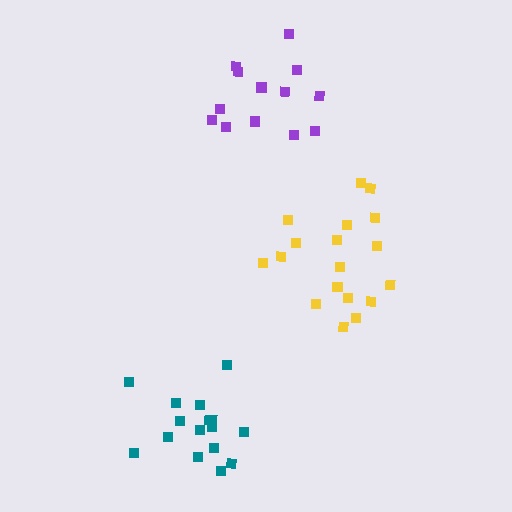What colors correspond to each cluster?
The clusters are colored: yellow, teal, purple.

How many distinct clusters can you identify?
There are 3 distinct clusters.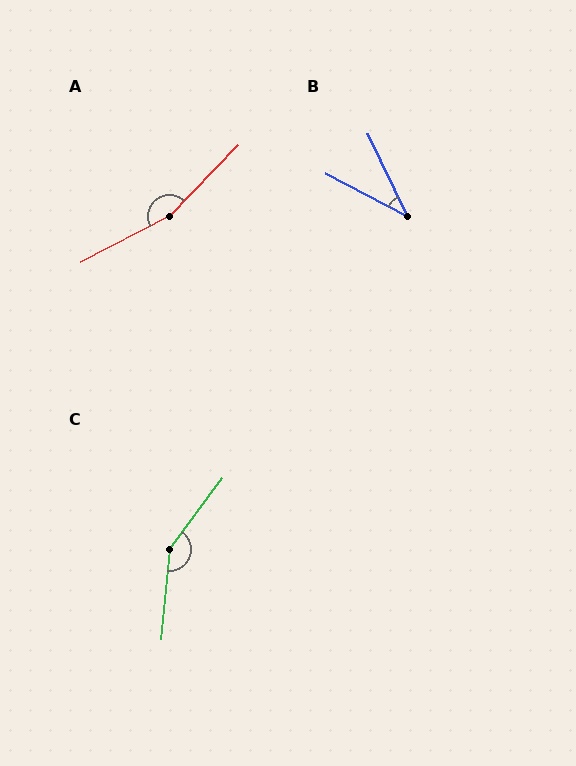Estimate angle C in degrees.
Approximately 149 degrees.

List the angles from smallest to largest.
B (37°), C (149°), A (162°).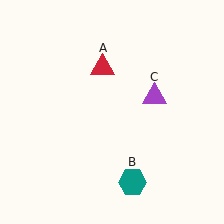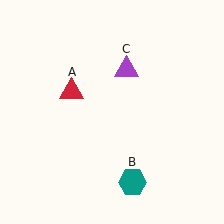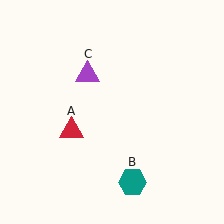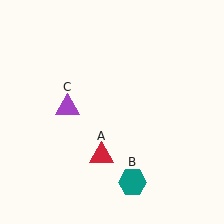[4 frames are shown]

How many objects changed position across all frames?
2 objects changed position: red triangle (object A), purple triangle (object C).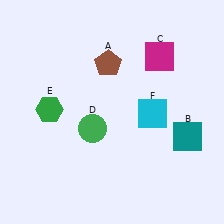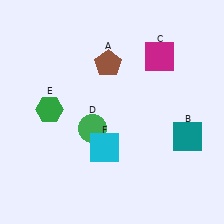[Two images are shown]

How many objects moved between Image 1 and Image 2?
1 object moved between the two images.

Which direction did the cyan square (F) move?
The cyan square (F) moved left.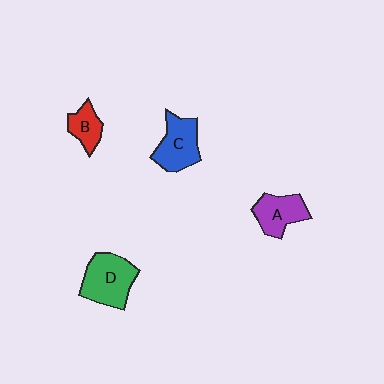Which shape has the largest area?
Shape D (green).